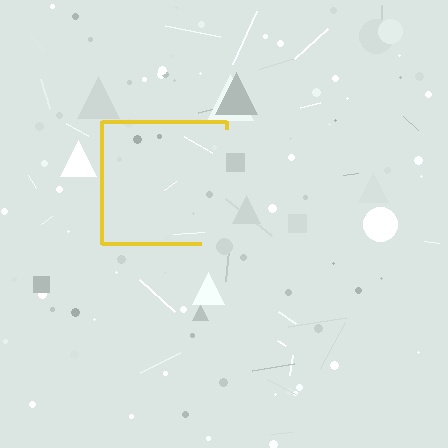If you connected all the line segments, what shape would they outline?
They would outline a square.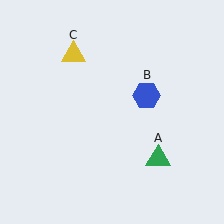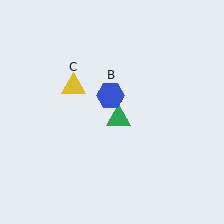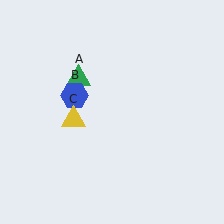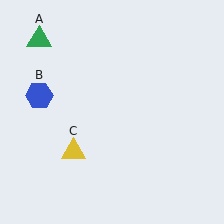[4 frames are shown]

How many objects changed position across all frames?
3 objects changed position: green triangle (object A), blue hexagon (object B), yellow triangle (object C).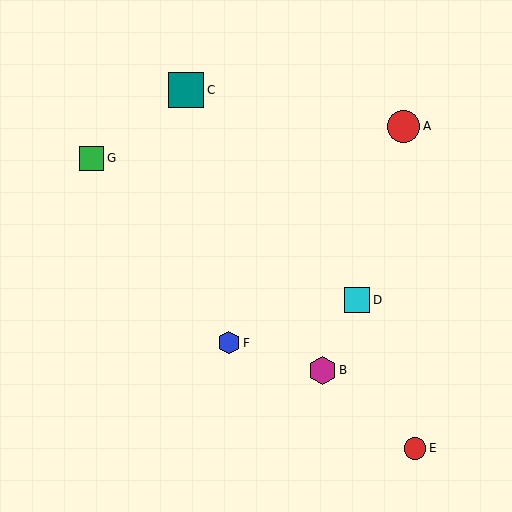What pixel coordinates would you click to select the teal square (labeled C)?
Click at (186, 90) to select the teal square C.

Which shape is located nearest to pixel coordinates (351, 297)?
The cyan square (labeled D) at (357, 300) is nearest to that location.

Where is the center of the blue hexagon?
The center of the blue hexagon is at (229, 343).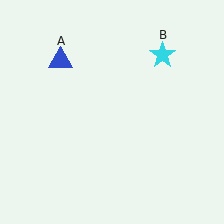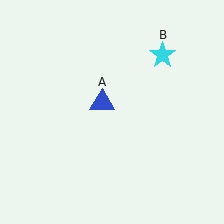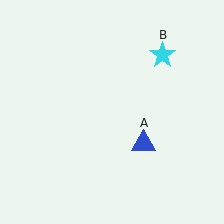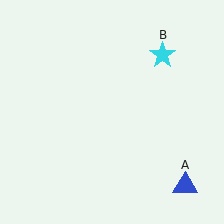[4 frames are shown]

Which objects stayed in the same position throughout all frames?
Cyan star (object B) remained stationary.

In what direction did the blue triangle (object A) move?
The blue triangle (object A) moved down and to the right.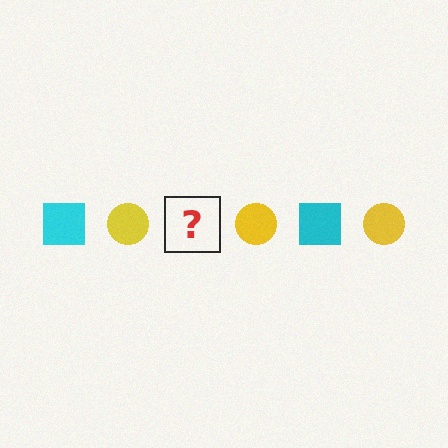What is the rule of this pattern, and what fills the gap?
The rule is that the pattern alternates between cyan square and yellow circle. The gap should be filled with a cyan square.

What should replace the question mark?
The question mark should be replaced with a cyan square.